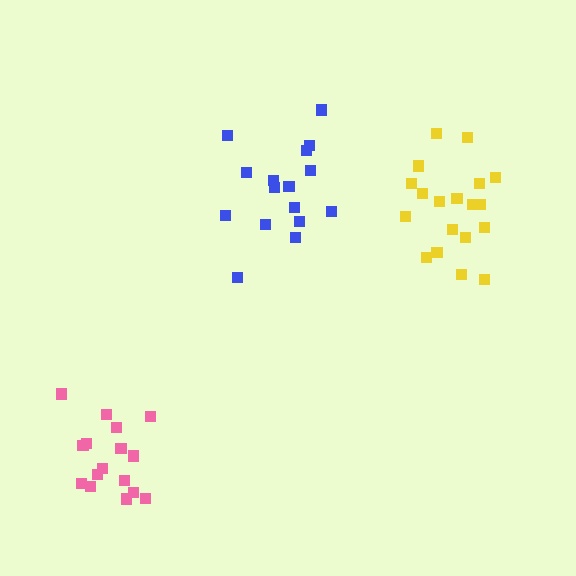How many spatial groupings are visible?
There are 3 spatial groupings.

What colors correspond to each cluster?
The clusters are colored: pink, yellow, blue.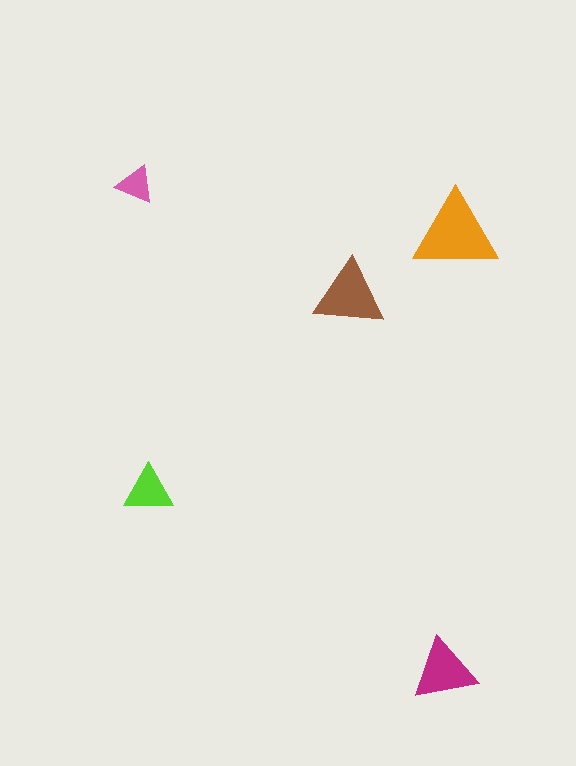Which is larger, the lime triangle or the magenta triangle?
The magenta one.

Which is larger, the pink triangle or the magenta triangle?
The magenta one.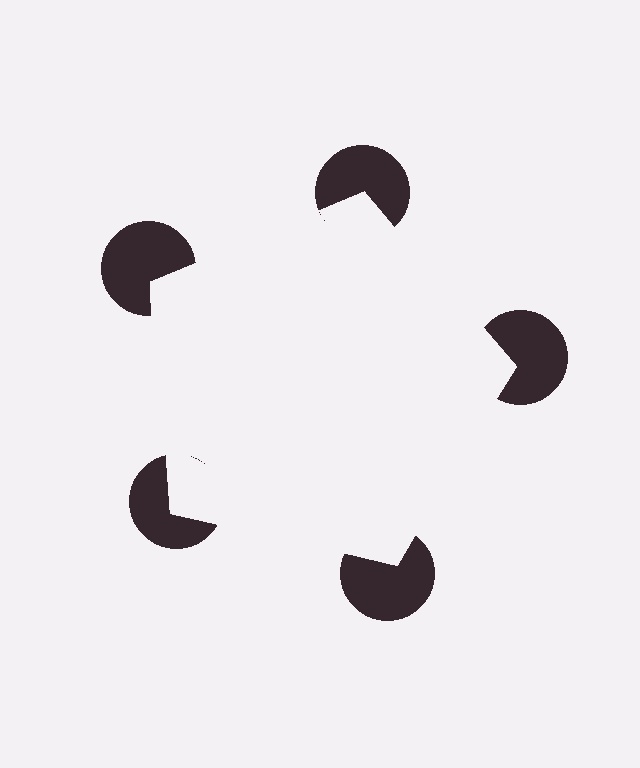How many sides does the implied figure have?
5 sides.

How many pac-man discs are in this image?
There are 5 — one at each vertex of the illusory pentagon.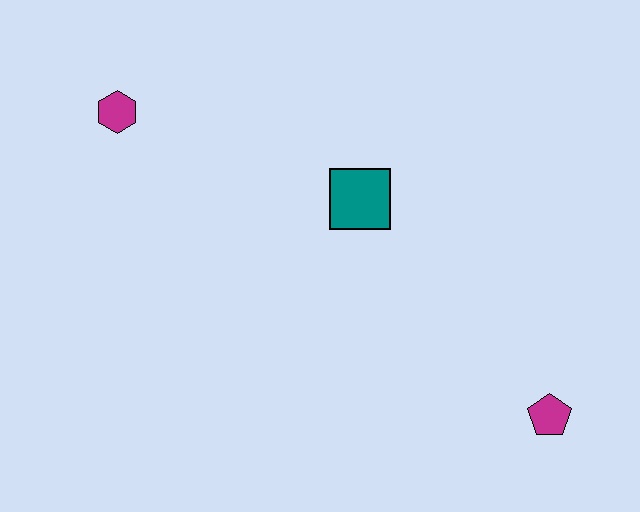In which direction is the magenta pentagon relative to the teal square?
The magenta pentagon is below the teal square.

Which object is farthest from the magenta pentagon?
The magenta hexagon is farthest from the magenta pentagon.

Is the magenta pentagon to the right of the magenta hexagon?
Yes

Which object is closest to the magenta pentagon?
The teal square is closest to the magenta pentagon.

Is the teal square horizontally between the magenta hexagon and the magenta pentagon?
Yes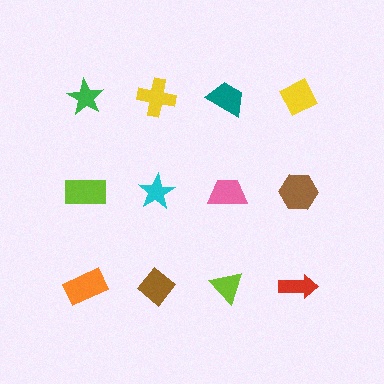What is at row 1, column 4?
A yellow diamond.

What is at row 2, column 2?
A cyan star.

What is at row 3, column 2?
A brown diamond.